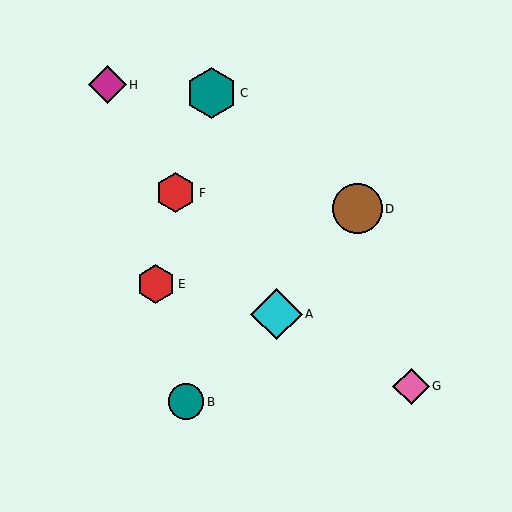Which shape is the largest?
The cyan diamond (labeled A) is the largest.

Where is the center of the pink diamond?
The center of the pink diamond is at (411, 386).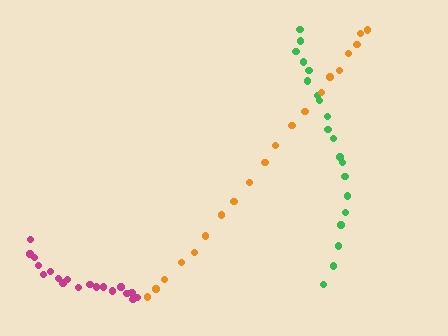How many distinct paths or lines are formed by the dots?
There are 3 distinct paths.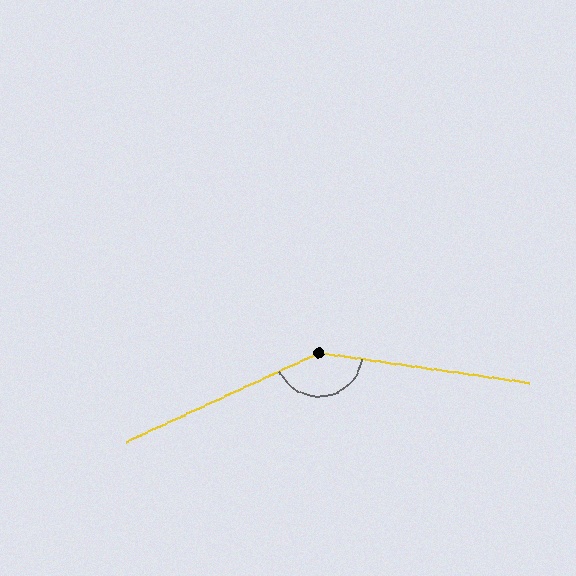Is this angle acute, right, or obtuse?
It is obtuse.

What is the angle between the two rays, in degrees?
Approximately 147 degrees.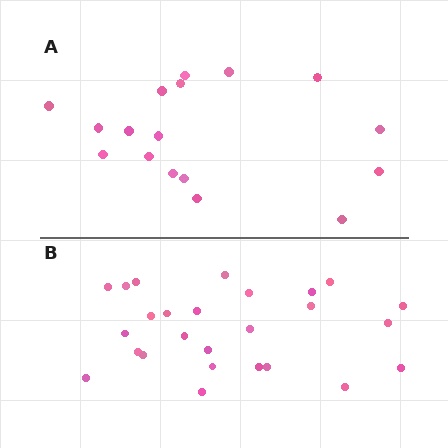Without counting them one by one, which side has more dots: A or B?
Region B (the bottom region) has more dots.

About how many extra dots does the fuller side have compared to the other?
Region B has roughly 8 or so more dots than region A.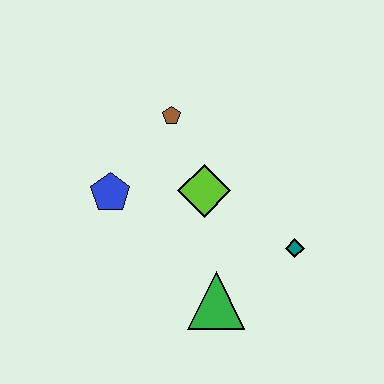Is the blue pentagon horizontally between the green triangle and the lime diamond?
No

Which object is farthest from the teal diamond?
The blue pentagon is farthest from the teal diamond.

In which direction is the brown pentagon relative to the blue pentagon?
The brown pentagon is above the blue pentagon.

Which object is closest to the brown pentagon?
The lime diamond is closest to the brown pentagon.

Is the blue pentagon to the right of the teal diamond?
No